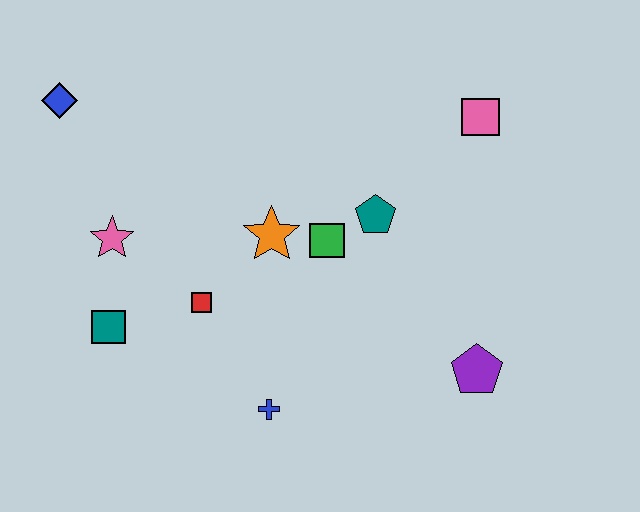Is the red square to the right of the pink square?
No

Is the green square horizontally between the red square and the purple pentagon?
Yes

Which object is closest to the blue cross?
The red square is closest to the blue cross.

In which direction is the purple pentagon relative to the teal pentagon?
The purple pentagon is below the teal pentagon.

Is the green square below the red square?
No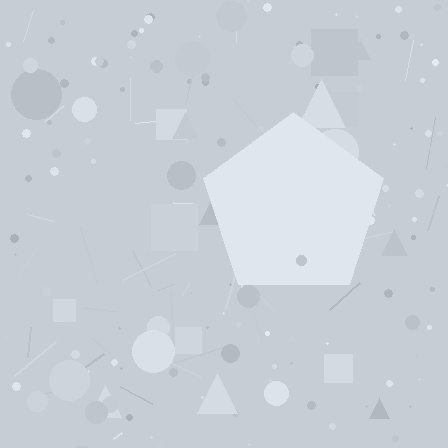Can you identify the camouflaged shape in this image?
The camouflaged shape is a pentagon.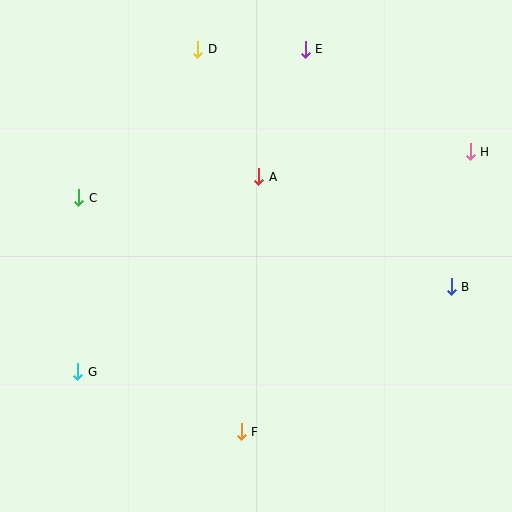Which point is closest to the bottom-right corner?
Point B is closest to the bottom-right corner.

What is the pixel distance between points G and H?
The distance between G and H is 450 pixels.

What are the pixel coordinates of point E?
Point E is at (305, 49).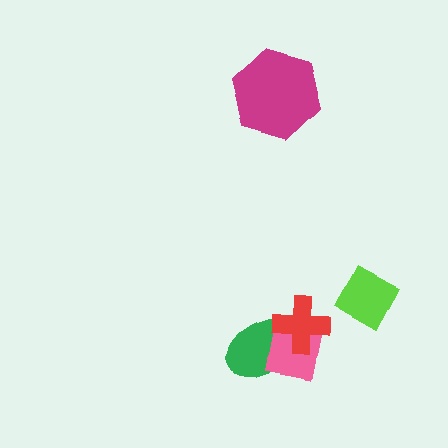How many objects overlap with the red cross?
2 objects overlap with the red cross.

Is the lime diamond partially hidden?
No, no other shape covers it.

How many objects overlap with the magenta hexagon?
0 objects overlap with the magenta hexagon.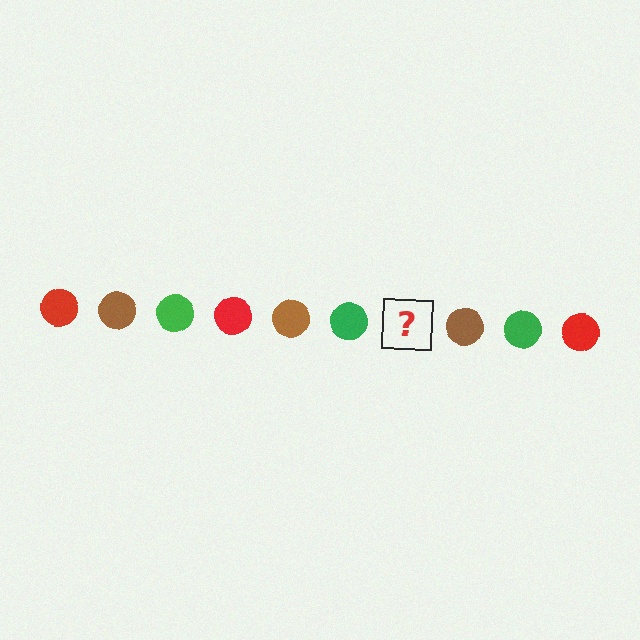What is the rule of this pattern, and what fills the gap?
The rule is that the pattern cycles through red, brown, green circles. The gap should be filled with a red circle.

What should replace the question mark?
The question mark should be replaced with a red circle.